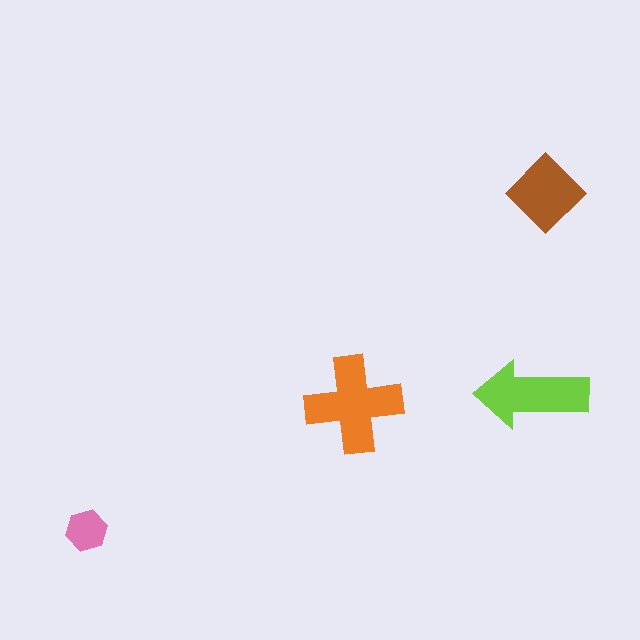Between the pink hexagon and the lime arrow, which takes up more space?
The lime arrow.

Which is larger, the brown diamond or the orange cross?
The orange cross.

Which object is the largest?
The orange cross.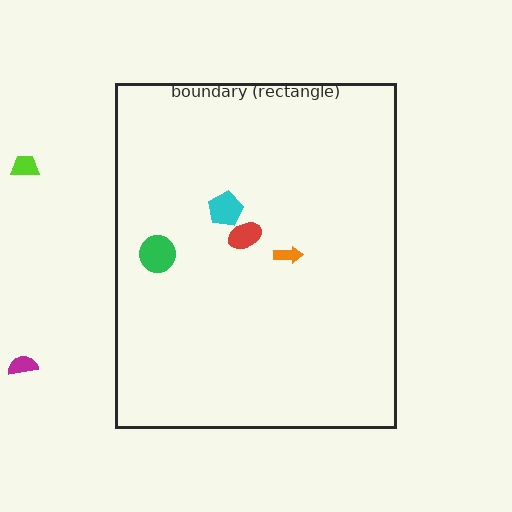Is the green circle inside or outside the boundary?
Inside.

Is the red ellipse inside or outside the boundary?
Inside.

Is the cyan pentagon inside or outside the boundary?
Inside.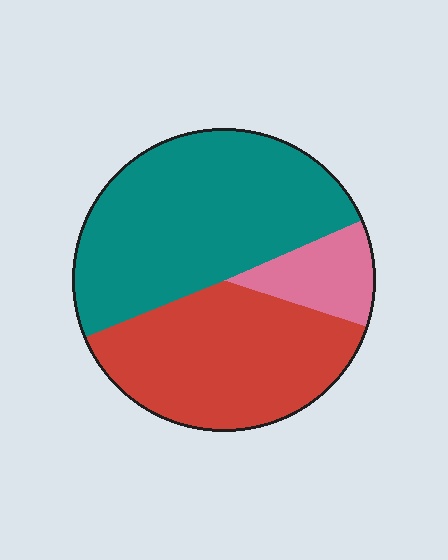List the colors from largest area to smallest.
From largest to smallest: teal, red, pink.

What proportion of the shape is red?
Red takes up about three eighths (3/8) of the shape.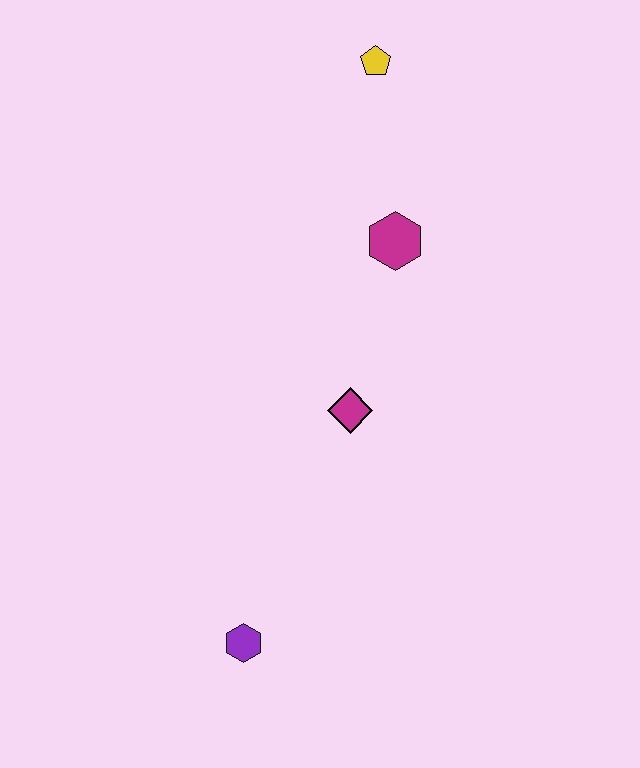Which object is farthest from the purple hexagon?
The yellow pentagon is farthest from the purple hexagon.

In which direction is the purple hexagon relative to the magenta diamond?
The purple hexagon is below the magenta diamond.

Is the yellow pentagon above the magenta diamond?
Yes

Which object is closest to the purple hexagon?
The magenta diamond is closest to the purple hexagon.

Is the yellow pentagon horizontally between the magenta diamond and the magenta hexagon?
Yes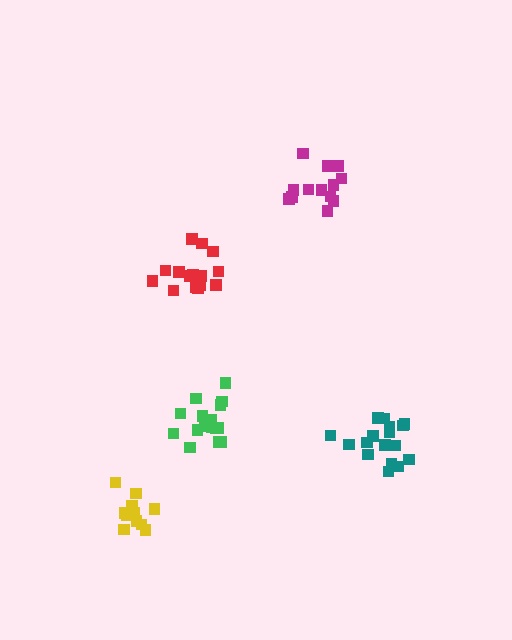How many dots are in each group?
Group 1: 11 dots, Group 2: 16 dots, Group 3: 17 dots, Group 4: 13 dots, Group 5: 17 dots (74 total).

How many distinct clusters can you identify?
There are 5 distinct clusters.